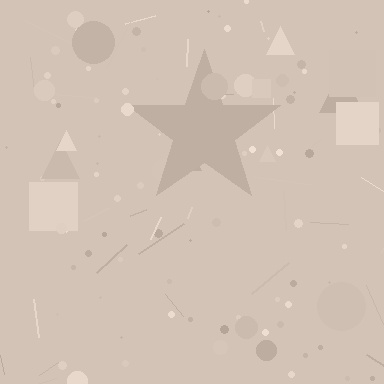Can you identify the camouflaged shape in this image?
The camouflaged shape is a star.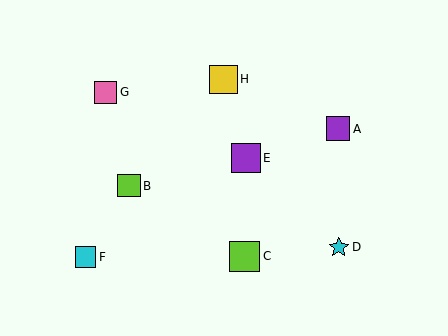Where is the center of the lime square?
The center of the lime square is at (129, 186).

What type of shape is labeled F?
Shape F is a cyan square.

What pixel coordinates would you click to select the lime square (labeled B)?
Click at (129, 186) to select the lime square B.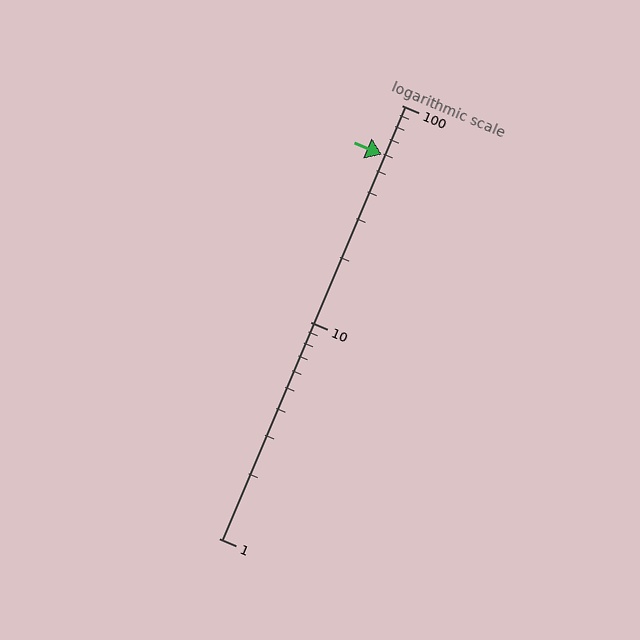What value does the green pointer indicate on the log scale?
The pointer indicates approximately 59.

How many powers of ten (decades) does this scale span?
The scale spans 2 decades, from 1 to 100.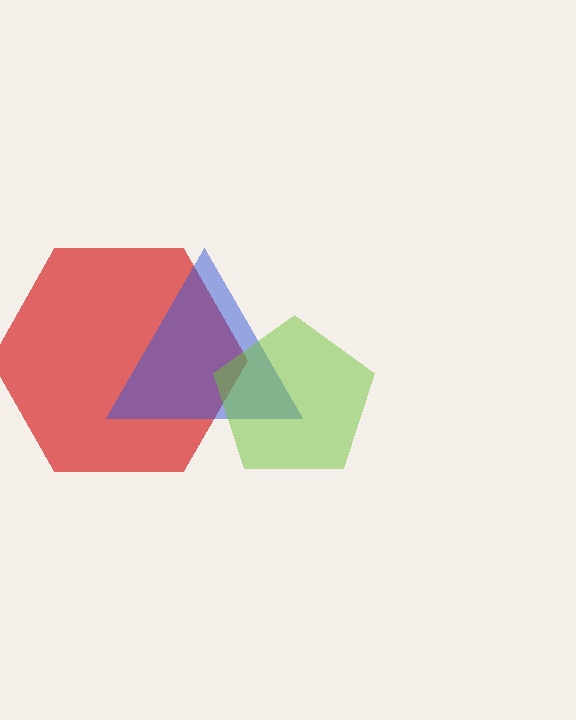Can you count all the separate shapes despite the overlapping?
Yes, there are 3 separate shapes.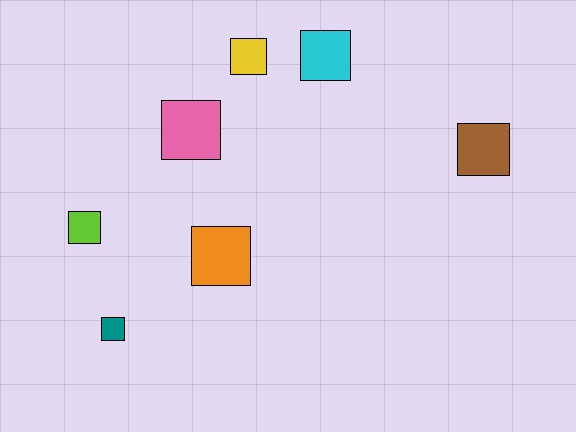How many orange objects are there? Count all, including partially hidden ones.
There is 1 orange object.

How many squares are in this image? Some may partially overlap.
There are 7 squares.